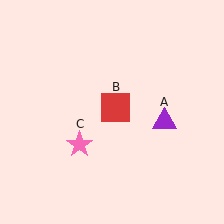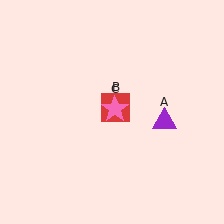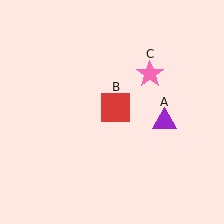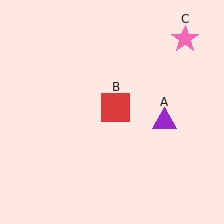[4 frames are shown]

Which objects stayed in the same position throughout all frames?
Purple triangle (object A) and red square (object B) remained stationary.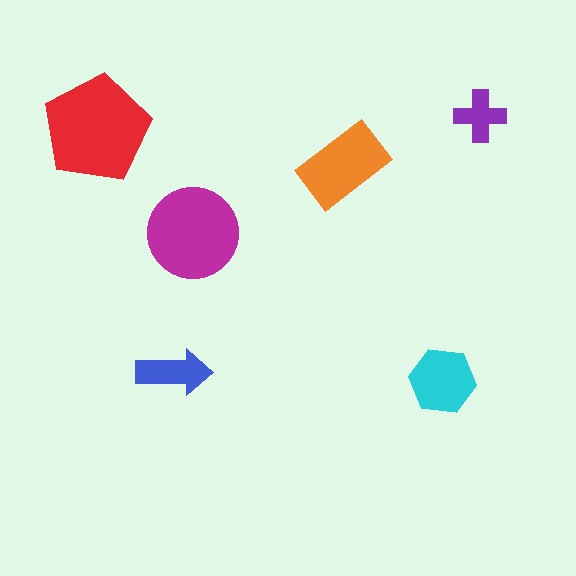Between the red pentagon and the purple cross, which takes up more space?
The red pentagon.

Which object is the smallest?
The purple cross.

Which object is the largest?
The red pentagon.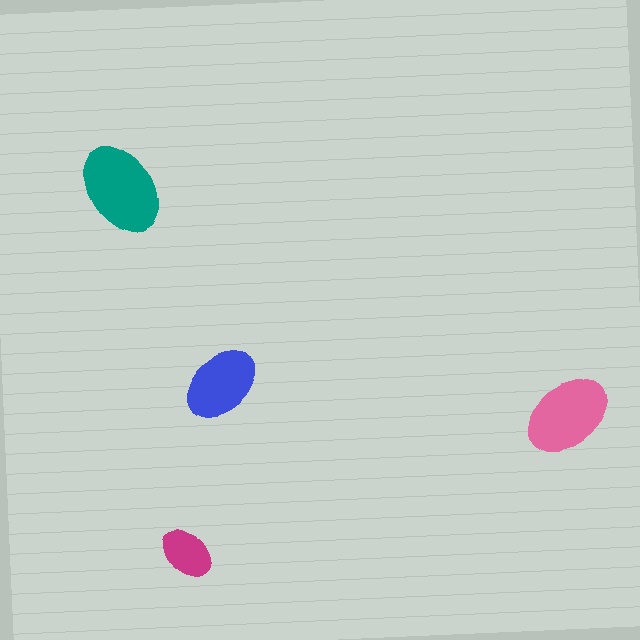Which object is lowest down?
The magenta ellipse is bottommost.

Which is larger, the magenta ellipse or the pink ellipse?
The pink one.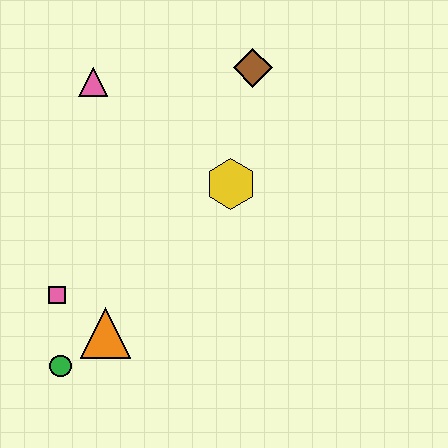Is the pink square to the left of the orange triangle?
Yes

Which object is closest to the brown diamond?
The yellow hexagon is closest to the brown diamond.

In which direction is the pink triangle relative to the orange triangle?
The pink triangle is above the orange triangle.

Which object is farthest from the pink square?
The brown diamond is farthest from the pink square.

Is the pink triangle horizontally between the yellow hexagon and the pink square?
Yes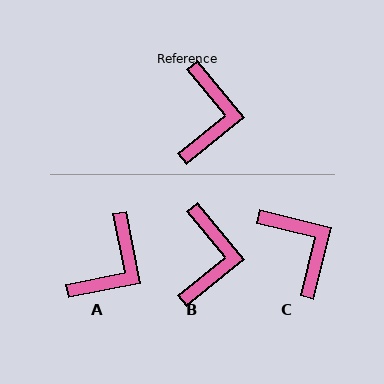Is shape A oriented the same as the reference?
No, it is off by about 28 degrees.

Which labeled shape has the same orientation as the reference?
B.